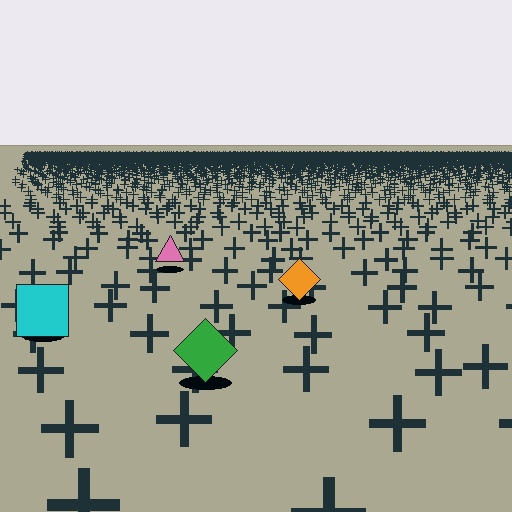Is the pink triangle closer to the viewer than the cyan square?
No. The cyan square is closer — you can tell from the texture gradient: the ground texture is coarser near it.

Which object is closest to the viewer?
The green diamond is closest. The texture marks near it are larger and more spread out.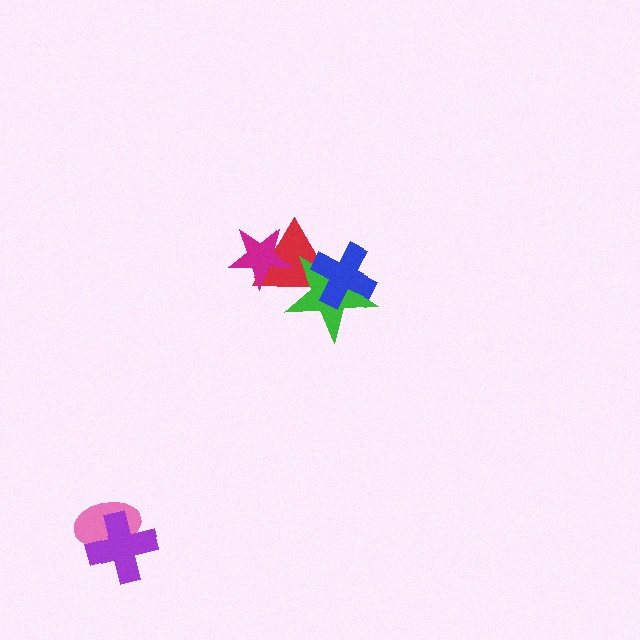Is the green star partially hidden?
Yes, it is partially covered by another shape.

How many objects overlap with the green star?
2 objects overlap with the green star.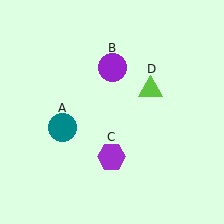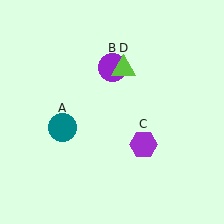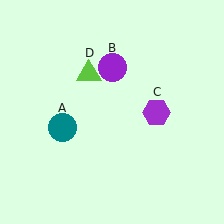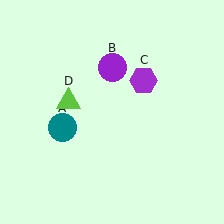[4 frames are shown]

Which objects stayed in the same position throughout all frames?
Teal circle (object A) and purple circle (object B) remained stationary.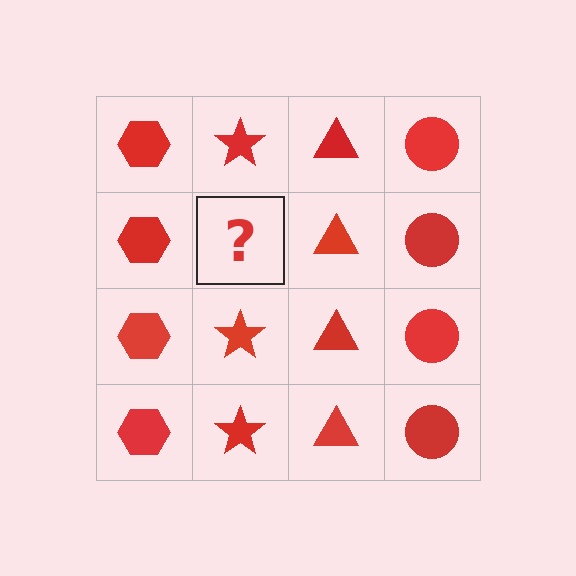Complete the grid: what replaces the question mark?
The question mark should be replaced with a red star.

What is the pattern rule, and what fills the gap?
The rule is that each column has a consistent shape. The gap should be filled with a red star.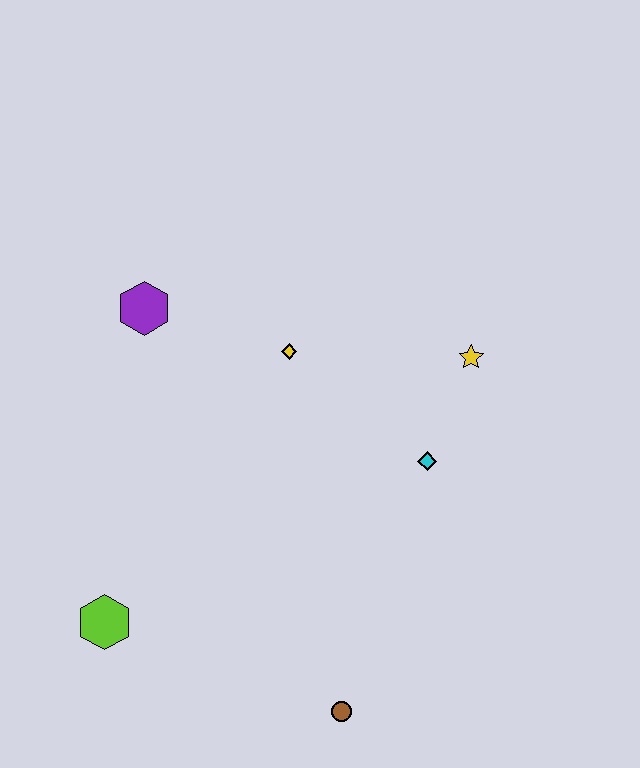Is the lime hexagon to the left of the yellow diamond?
Yes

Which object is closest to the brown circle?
The lime hexagon is closest to the brown circle.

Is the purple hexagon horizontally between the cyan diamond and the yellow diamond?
No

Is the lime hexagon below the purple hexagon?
Yes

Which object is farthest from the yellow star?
The lime hexagon is farthest from the yellow star.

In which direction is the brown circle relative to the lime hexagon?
The brown circle is to the right of the lime hexagon.